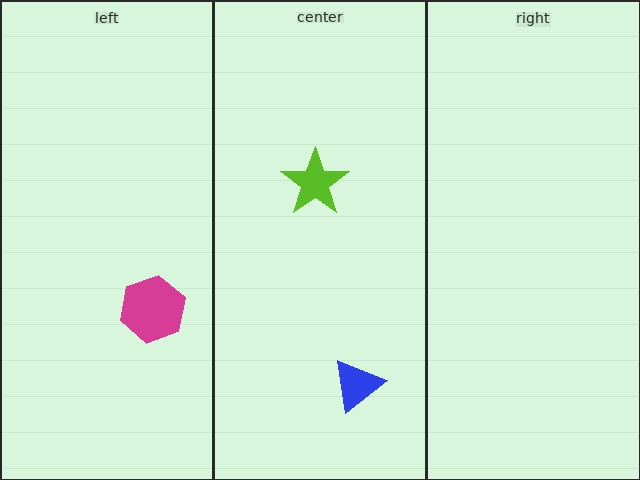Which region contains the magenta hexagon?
The left region.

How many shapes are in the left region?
1.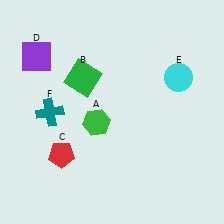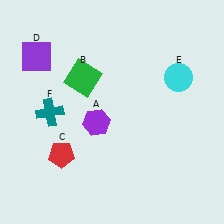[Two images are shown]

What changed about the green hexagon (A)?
In Image 1, A is green. In Image 2, it changed to purple.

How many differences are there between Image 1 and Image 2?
There is 1 difference between the two images.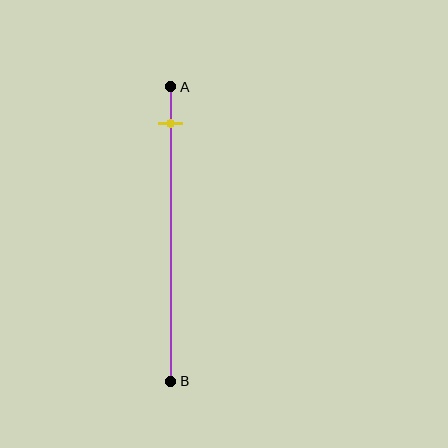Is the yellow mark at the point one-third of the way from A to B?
No, the mark is at about 15% from A, not at the 33% one-third point.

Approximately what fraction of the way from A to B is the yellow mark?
The yellow mark is approximately 15% of the way from A to B.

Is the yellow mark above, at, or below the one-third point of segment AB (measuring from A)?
The yellow mark is above the one-third point of segment AB.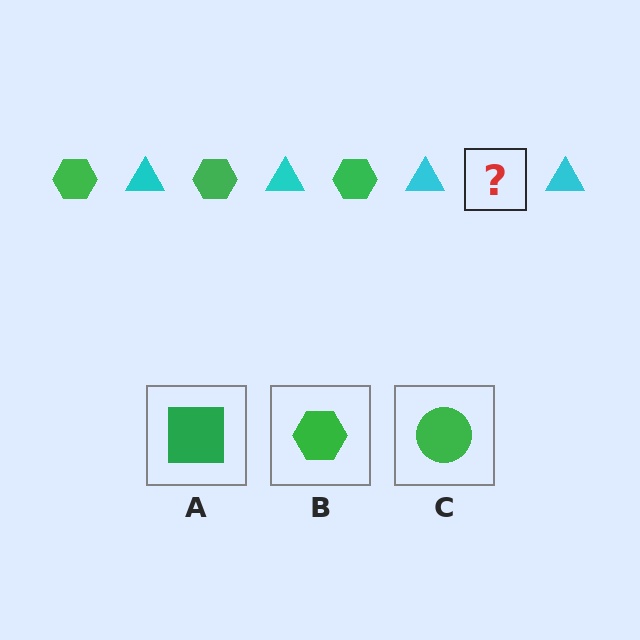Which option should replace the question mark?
Option B.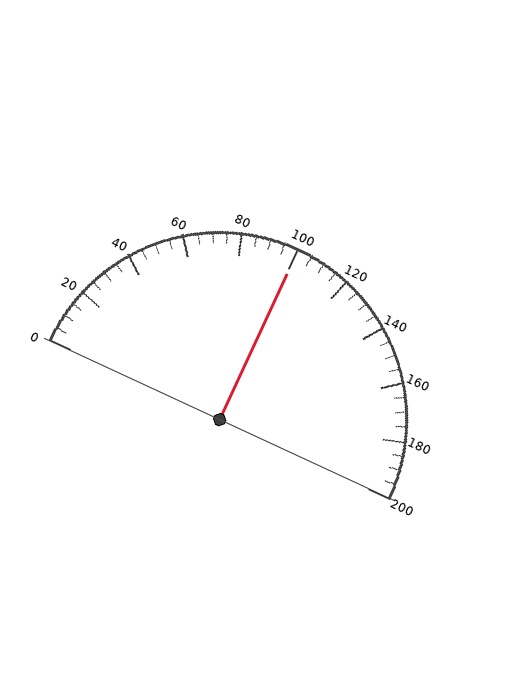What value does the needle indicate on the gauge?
The needle indicates approximately 100.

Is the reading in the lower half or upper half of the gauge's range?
The reading is in the upper half of the range (0 to 200).